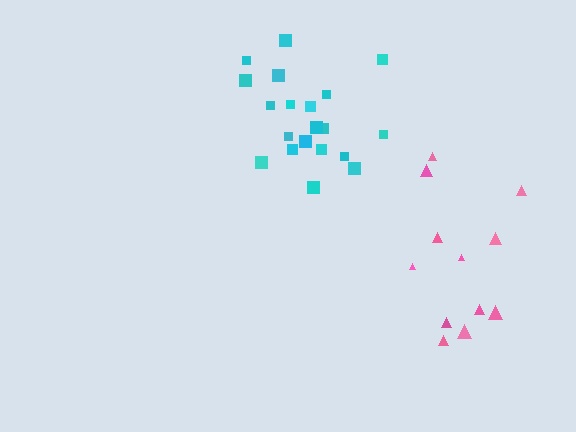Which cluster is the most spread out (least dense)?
Pink.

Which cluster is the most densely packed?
Cyan.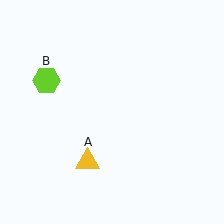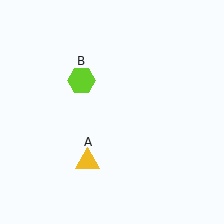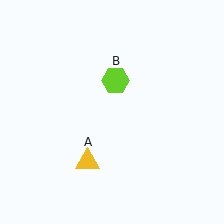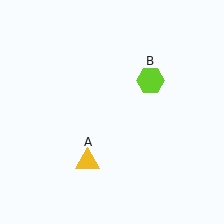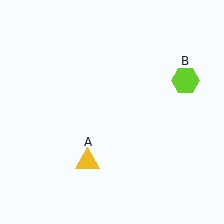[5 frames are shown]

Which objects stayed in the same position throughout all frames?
Yellow triangle (object A) remained stationary.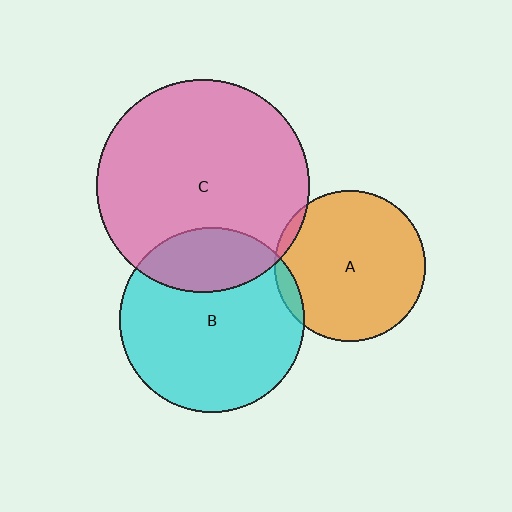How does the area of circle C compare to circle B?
Approximately 1.3 times.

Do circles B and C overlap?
Yes.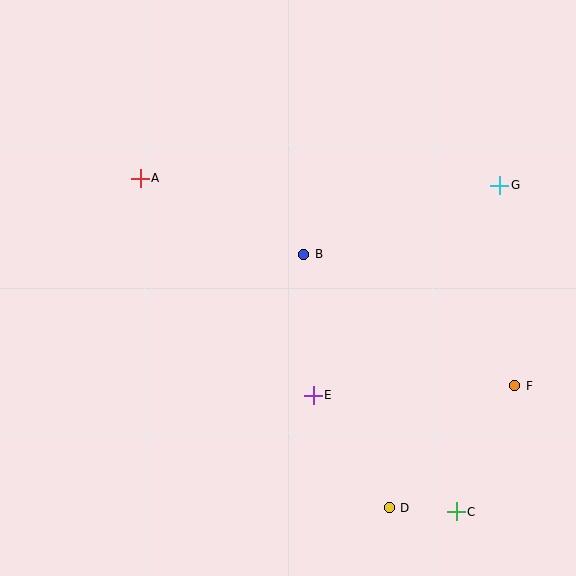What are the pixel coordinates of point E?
Point E is at (313, 395).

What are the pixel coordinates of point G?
Point G is at (500, 185).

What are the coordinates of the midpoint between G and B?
The midpoint between G and B is at (402, 220).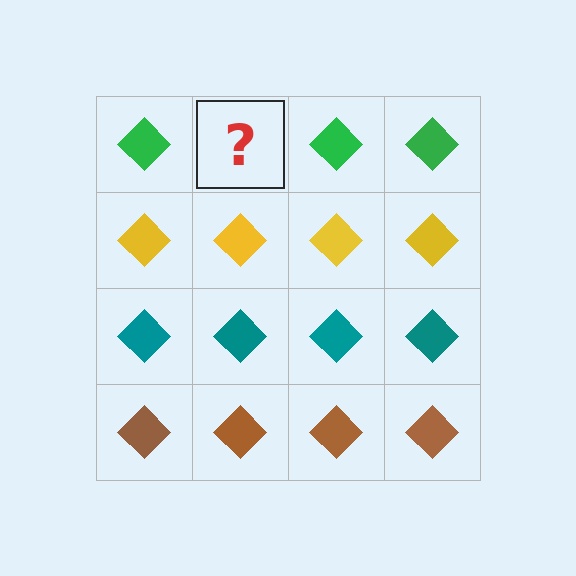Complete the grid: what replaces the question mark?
The question mark should be replaced with a green diamond.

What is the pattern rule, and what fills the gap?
The rule is that each row has a consistent color. The gap should be filled with a green diamond.